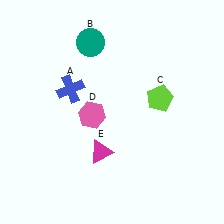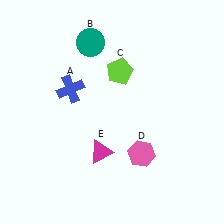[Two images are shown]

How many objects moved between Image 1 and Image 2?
2 objects moved between the two images.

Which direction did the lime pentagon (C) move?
The lime pentagon (C) moved left.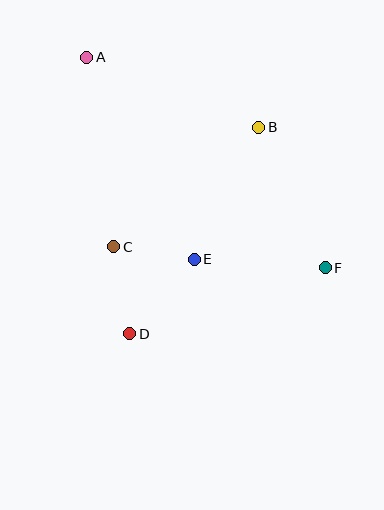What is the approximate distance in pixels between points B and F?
The distance between B and F is approximately 155 pixels.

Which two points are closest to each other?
Points C and E are closest to each other.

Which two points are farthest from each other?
Points A and F are farthest from each other.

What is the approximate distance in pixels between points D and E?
The distance between D and E is approximately 98 pixels.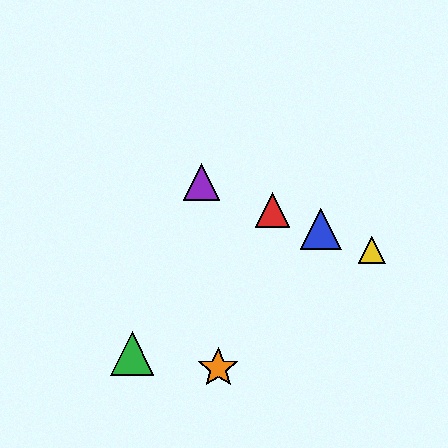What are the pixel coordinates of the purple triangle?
The purple triangle is at (201, 182).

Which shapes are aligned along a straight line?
The red triangle, the blue triangle, the yellow triangle, the purple triangle are aligned along a straight line.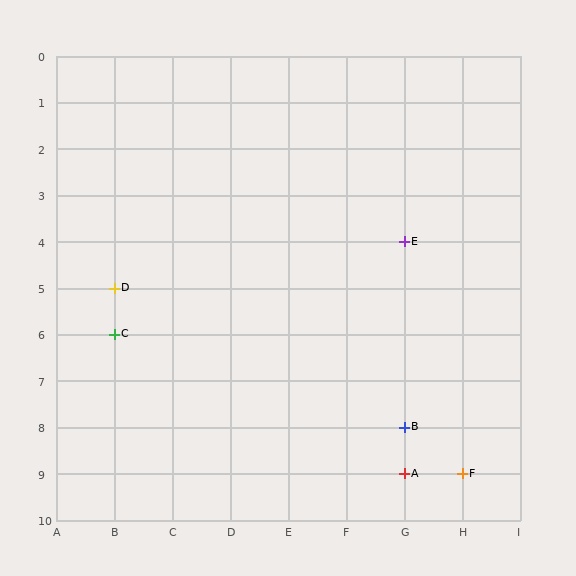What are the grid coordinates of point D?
Point D is at grid coordinates (B, 5).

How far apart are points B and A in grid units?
Points B and A are 1 row apart.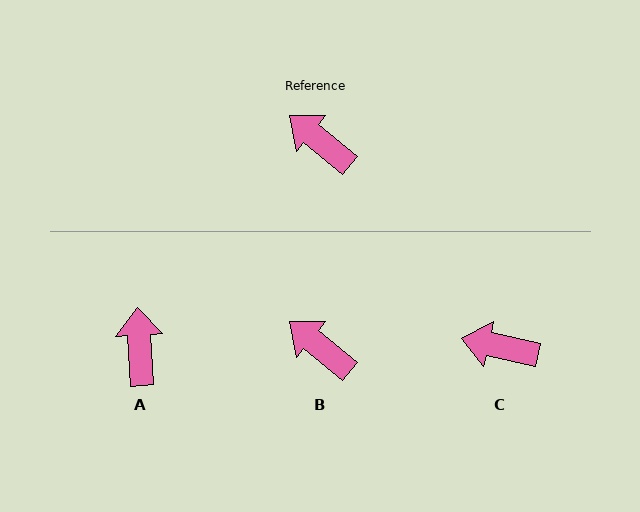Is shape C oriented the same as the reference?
No, it is off by about 27 degrees.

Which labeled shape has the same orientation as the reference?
B.